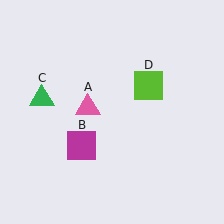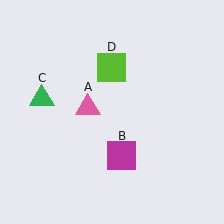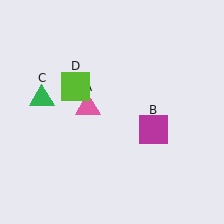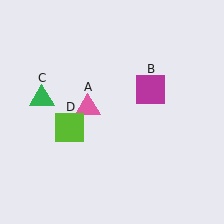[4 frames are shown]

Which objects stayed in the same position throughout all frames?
Pink triangle (object A) and green triangle (object C) remained stationary.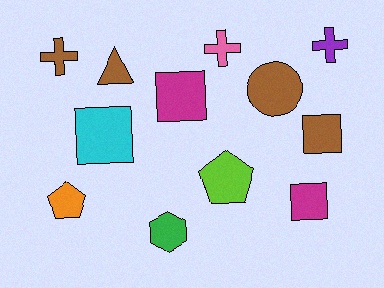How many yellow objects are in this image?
There are no yellow objects.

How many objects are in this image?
There are 12 objects.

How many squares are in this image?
There are 4 squares.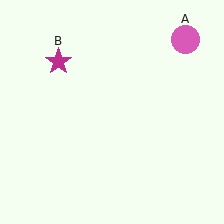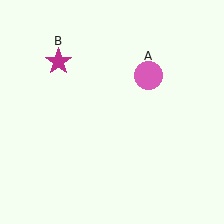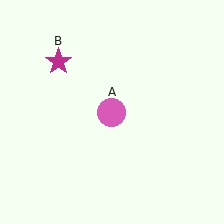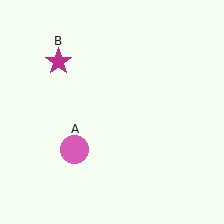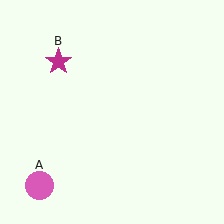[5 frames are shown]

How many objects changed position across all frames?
1 object changed position: pink circle (object A).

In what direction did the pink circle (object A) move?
The pink circle (object A) moved down and to the left.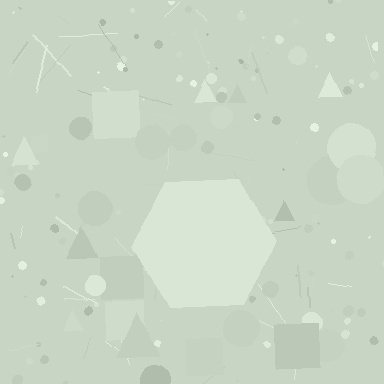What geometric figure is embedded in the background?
A hexagon is embedded in the background.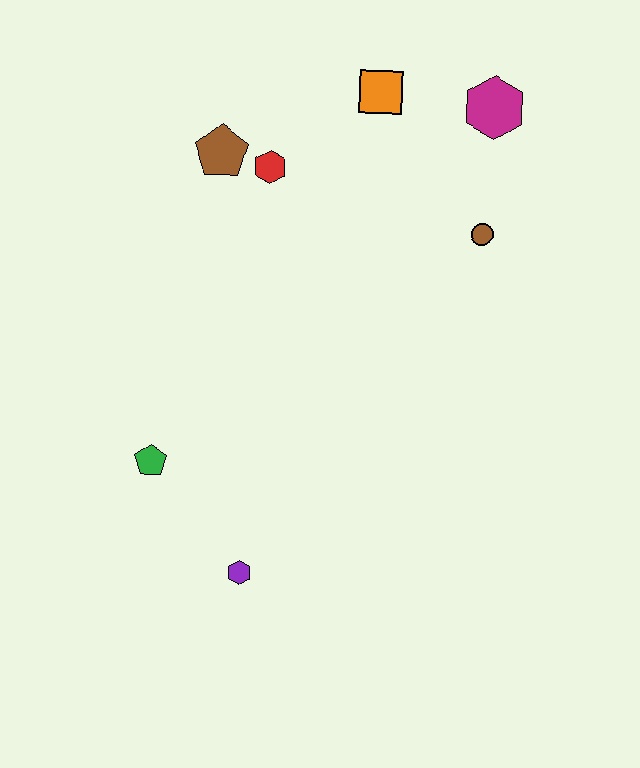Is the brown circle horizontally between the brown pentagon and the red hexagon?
No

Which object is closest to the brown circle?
The magenta hexagon is closest to the brown circle.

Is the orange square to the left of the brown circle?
Yes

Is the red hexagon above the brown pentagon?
No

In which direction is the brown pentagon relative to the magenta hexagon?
The brown pentagon is to the left of the magenta hexagon.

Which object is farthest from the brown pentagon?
The purple hexagon is farthest from the brown pentagon.